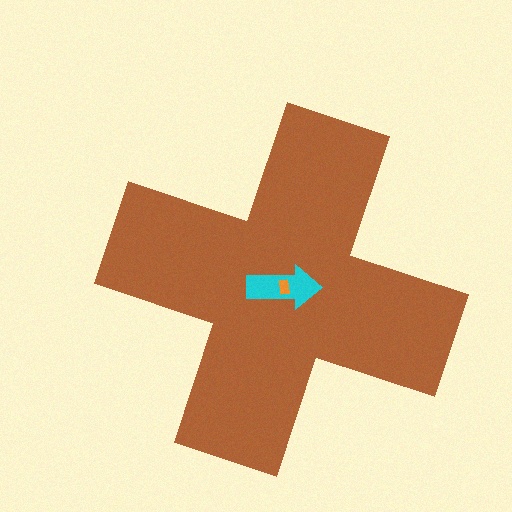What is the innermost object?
The orange rectangle.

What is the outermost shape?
The brown cross.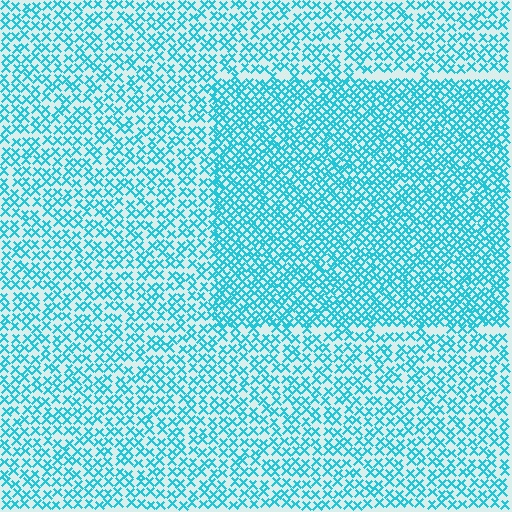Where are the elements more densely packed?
The elements are more densely packed inside the rectangle boundary.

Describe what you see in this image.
The image contains small cyan elements arranged at two different densities. A rectangle-shaped region is visible where the elements are more densely packed than the surrounding area.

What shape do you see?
I see a rectangle.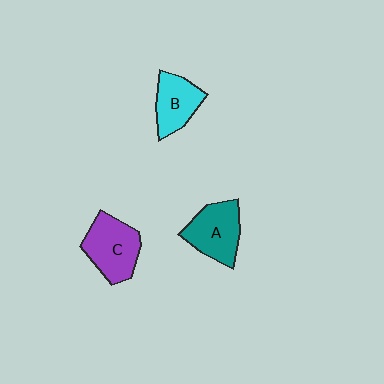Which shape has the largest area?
Shape C (purple).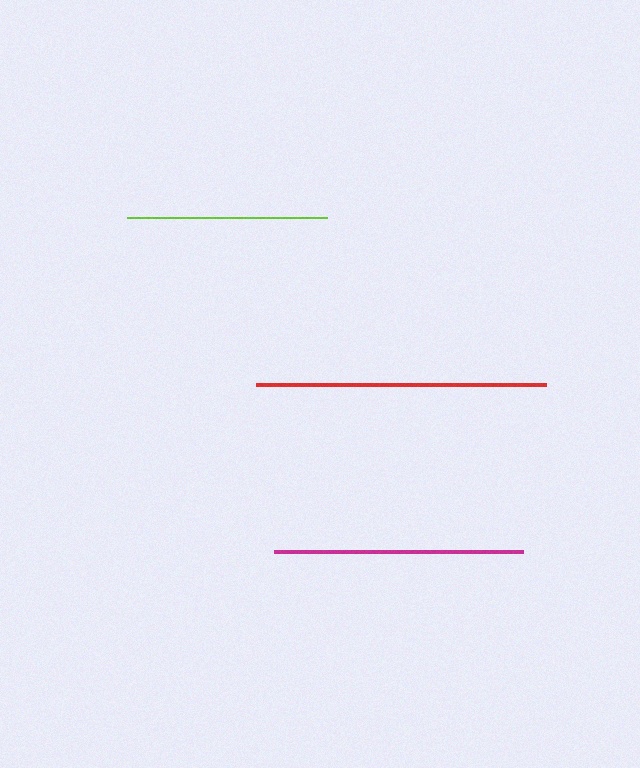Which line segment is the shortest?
The lime line is the shortest at approximately 199 pixels.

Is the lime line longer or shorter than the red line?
The red line is longer than the lime line.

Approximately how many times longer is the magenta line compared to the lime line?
The magenta line is approximately 1.2 times the length of the lime line.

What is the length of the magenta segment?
The magenta segment is approximately 248 pixels long.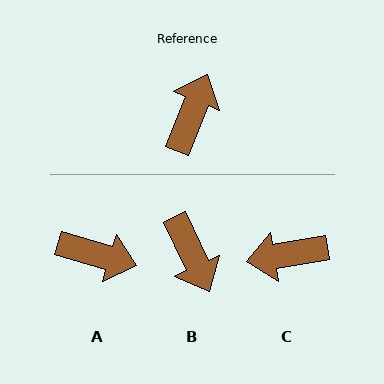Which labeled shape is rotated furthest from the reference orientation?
B, about 133 degrees away.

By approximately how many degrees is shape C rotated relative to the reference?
Approximately 122 degrees counter-clockwise.